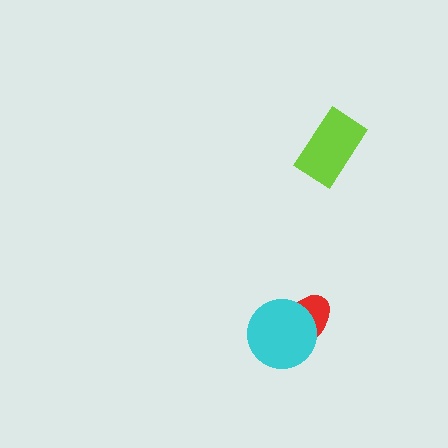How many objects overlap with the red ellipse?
1 object overlaps with the red ellipse.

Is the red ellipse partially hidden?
Yes, it is partially covered by another shape.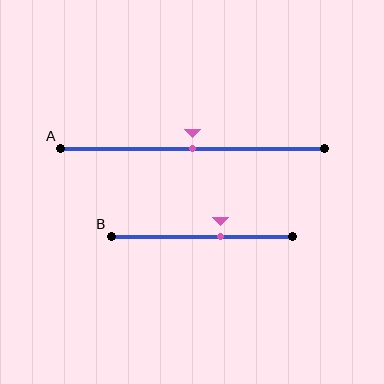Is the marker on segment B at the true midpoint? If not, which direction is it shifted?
No, the marker on segment B is shifted to the right by about 10% of the segment length.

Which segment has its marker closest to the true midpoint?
Segment A has its marker closest to the true midpoint.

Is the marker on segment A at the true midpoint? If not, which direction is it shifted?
Yes, the marker on segment A is at the true midpoint.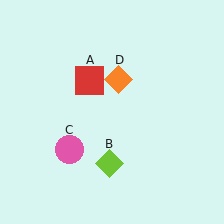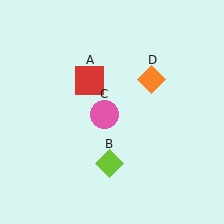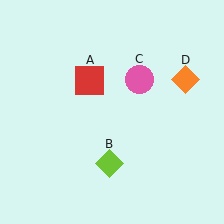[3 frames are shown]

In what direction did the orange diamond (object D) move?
The orange diamond (object D) moved right.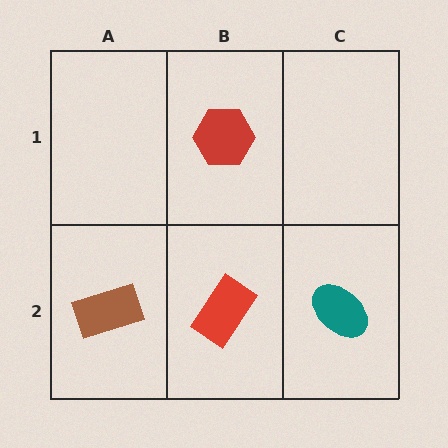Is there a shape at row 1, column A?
No, that cell is empty.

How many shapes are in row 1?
1 shape.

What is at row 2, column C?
A teal ellipse.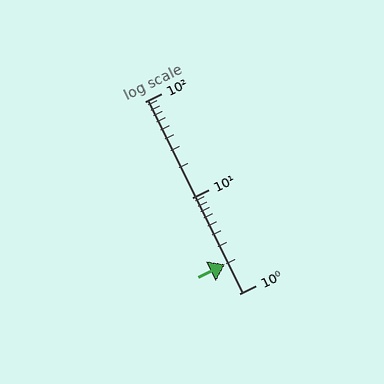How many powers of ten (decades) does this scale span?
The scale spans 2 decades, from 1 to 100.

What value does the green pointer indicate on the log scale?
The pointer indicates approximately 2.